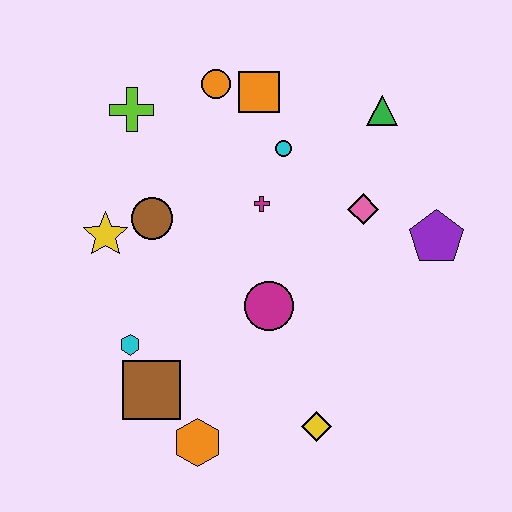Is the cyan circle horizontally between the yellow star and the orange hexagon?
No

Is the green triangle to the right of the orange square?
Yes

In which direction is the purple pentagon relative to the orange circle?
The purple pentagon is to the right of the orange circle.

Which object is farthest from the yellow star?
The purple pentagon is farthest from the yellow star.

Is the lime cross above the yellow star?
Yes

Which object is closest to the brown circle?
The yellow star is closest to the brown circle.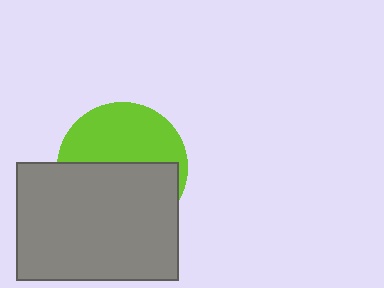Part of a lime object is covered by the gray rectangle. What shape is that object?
It is a circle.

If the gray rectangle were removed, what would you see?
You would see the complete lime circle.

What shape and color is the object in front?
The object in front is a gray rectangle.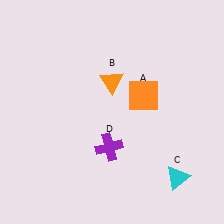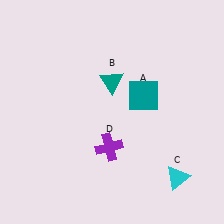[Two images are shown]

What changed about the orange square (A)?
In Image 1, A is orange. In Image 2, it changed to teal.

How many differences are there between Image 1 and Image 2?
There are 2 differences between the two images.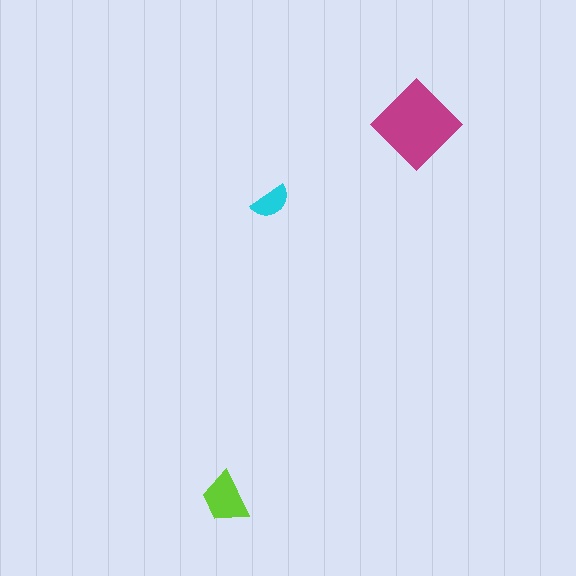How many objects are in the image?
There are 3 objects in the image.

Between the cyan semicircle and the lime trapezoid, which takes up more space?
The lime trapezoid.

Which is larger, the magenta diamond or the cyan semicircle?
The magenta diamond.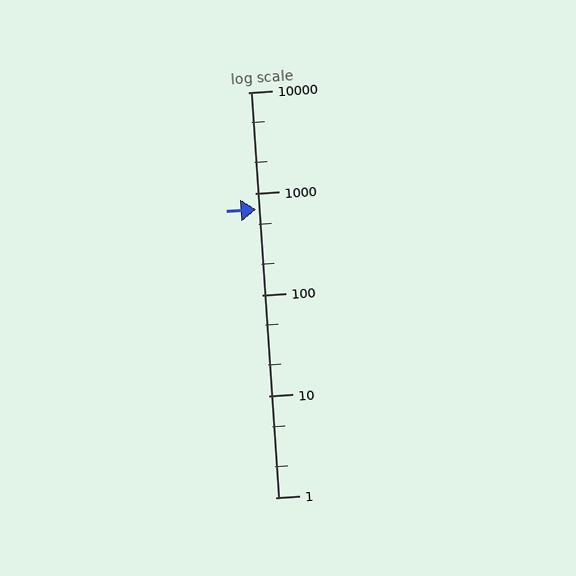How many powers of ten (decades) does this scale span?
The scale spans 4 decades, from 1 to 10000.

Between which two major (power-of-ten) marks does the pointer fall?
The pointer is between 100 and 1000.